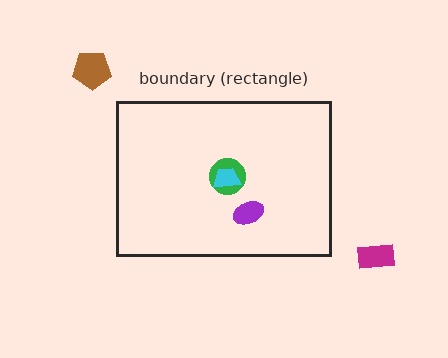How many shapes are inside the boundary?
3 inside, 2 outside.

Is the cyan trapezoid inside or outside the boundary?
Inside.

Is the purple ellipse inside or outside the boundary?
Inside.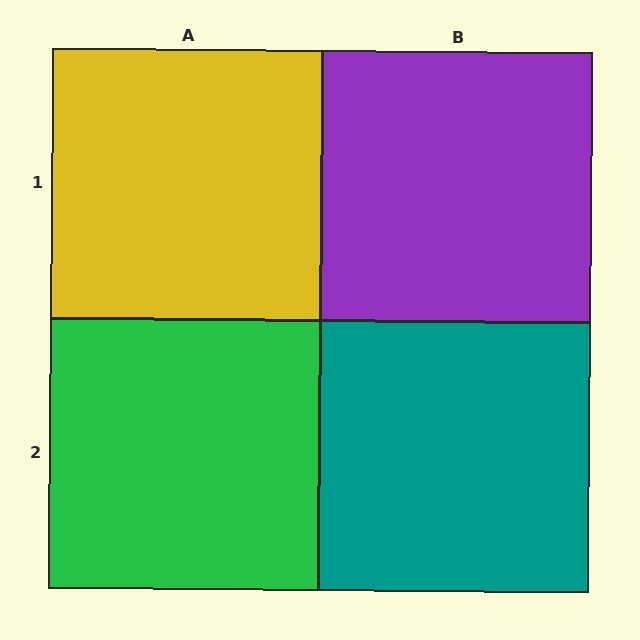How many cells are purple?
1 cell is purple.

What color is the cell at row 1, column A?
Yellow.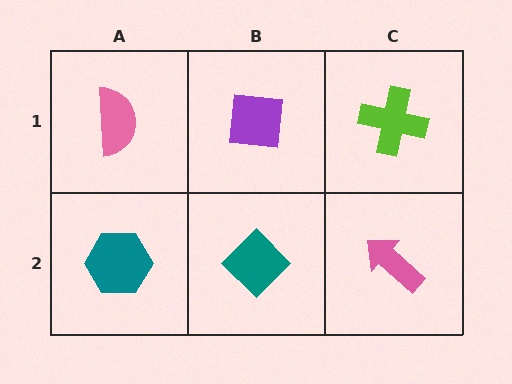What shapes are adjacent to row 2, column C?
A lime cross (row 1, column C), a teal diamond (row 2, column B).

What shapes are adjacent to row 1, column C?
A pink arrow (row 2, column C), a purple square (row 1, column B).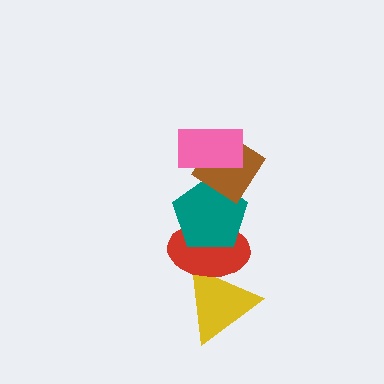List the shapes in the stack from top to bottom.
From top to bottom: the pink rectangle, the brown diamond, the teal pentagon, the red ellipse, the yellow triangle.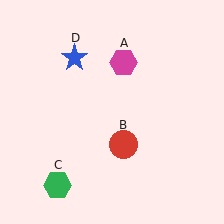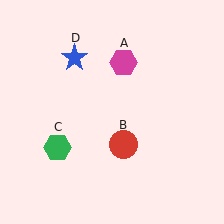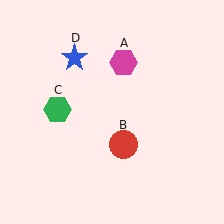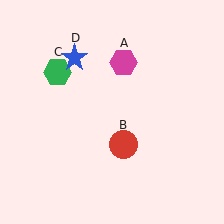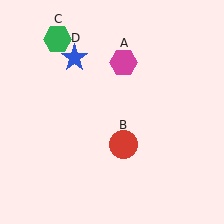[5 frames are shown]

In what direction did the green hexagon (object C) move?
The green hexagon (object C) moved up.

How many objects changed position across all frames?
1 object changed position: green hexagon (object C).